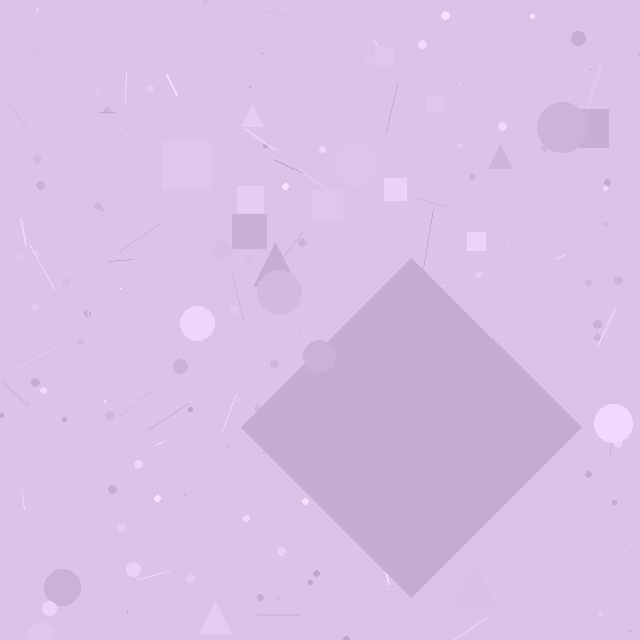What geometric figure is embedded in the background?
A diamond is embedded in the background.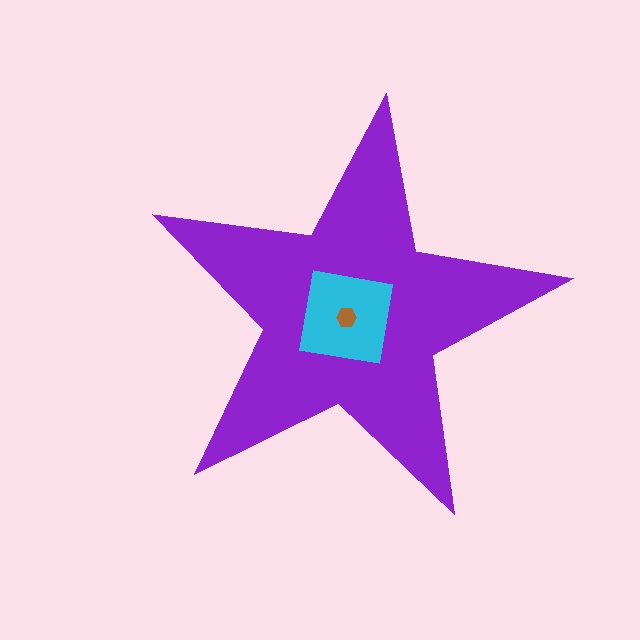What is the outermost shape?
The purple star.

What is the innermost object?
The brown hexagon.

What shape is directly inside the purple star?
The cyan square.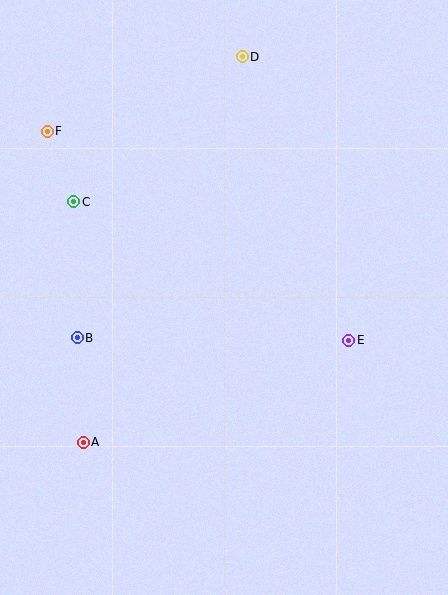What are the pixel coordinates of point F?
Point F is at (47, 131).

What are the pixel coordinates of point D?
Point D is at (242, 57).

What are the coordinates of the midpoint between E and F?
The midpoint between E and F is at (198, 236).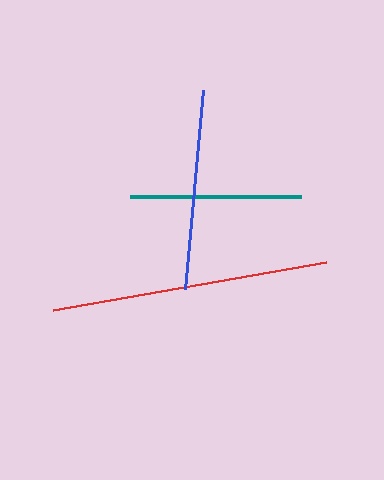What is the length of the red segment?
The red segment is approximately 277 pixels long.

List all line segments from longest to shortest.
From longest to shortest: red, blue, teal.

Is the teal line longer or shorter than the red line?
The red line is longer than the teal line.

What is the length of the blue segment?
The blue segment is approximately 200 pixels long.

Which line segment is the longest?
The red line is the longest at approximately 277 pixels.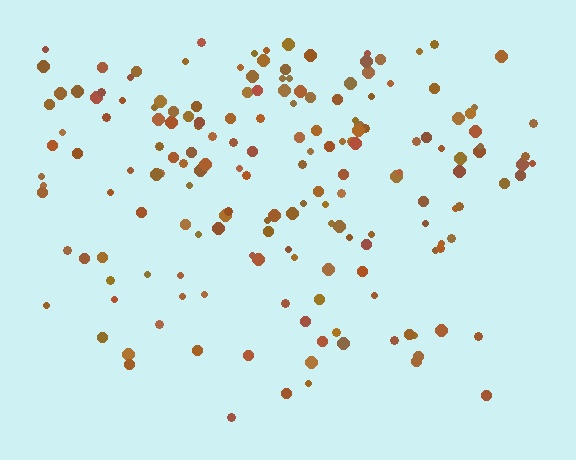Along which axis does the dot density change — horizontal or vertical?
Vertical.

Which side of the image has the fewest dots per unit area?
The bottom.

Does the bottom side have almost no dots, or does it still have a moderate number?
Still a moderate number, just noticeably fewer than the top.